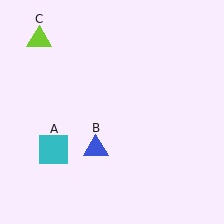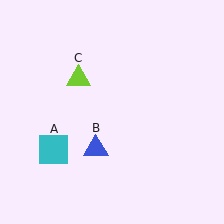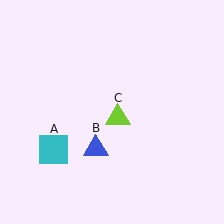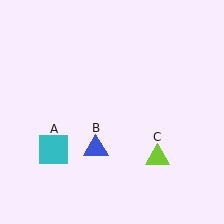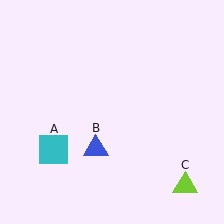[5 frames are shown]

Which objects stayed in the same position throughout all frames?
Cyan square (object A) and blue triangle (object B) remained stationary.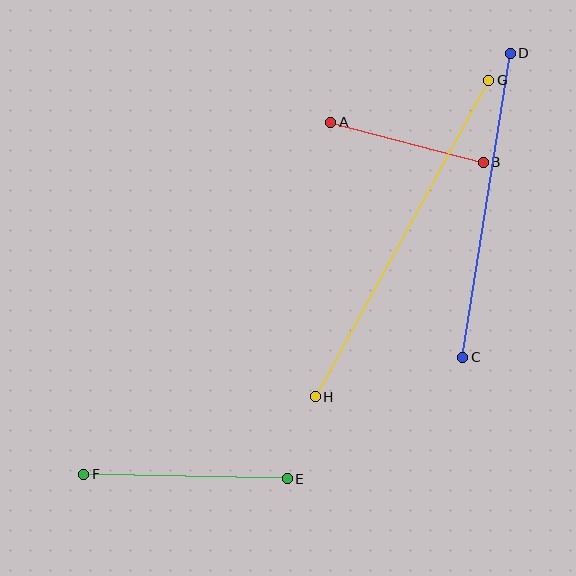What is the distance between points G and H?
The distance is approximately 361 pixels.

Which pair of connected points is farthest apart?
Points G and H are farthest apart.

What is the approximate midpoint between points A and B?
The midpoint is at approximately (407, 142) pixels.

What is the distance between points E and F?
The distance is approximately 204 pixels.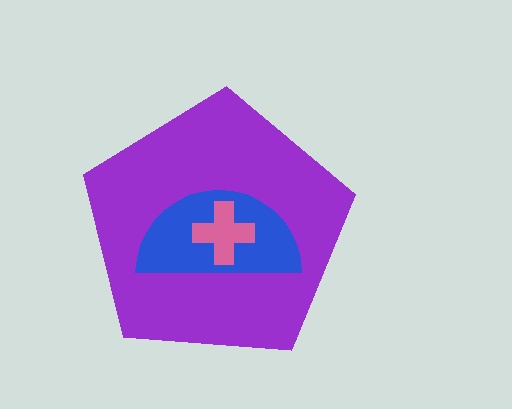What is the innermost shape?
The pink cross.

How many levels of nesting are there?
3.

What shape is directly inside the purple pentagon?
The blue semicircle.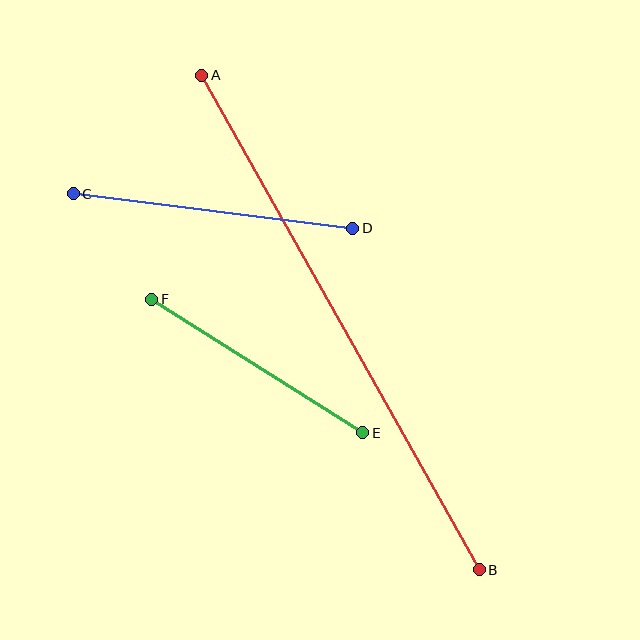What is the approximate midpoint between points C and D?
The midpoint is at approximately (213, 211) pixels.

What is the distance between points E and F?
The distance is approximately 250 pixels.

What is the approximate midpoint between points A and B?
The midpoint is at approximately (340, 323) pixels.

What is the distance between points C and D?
The distance is approximately 282 pixels.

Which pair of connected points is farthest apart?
Points A and B are farthest apart.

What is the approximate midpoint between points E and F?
The midpoint is at approximately (257, 366) pixels.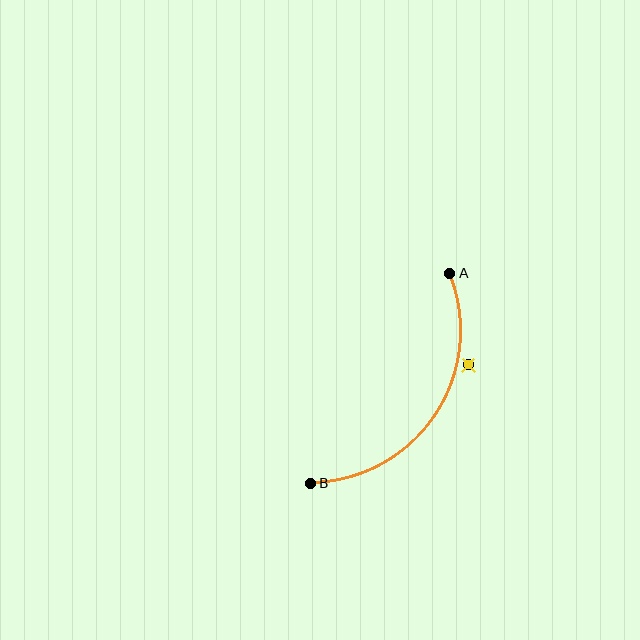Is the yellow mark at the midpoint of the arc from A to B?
No — the yellow mark does not lie on the arc at all. It sits slightly outside the curve.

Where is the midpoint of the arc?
The arc midpoint is the point on the curve farthest from the straight line joining A and B. It sits to the right of that line.